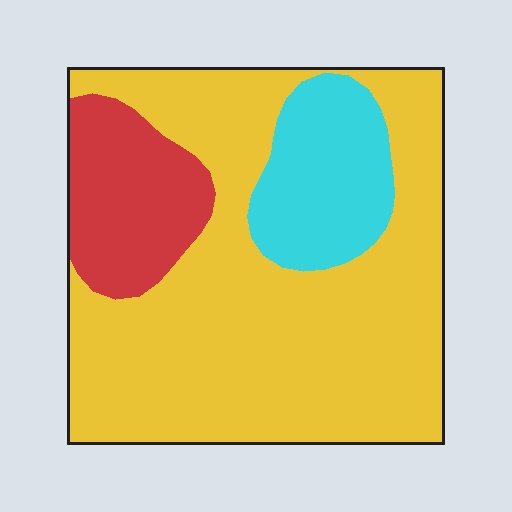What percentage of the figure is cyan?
Cyan covers roughly 15% of the figure.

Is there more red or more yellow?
Yellow.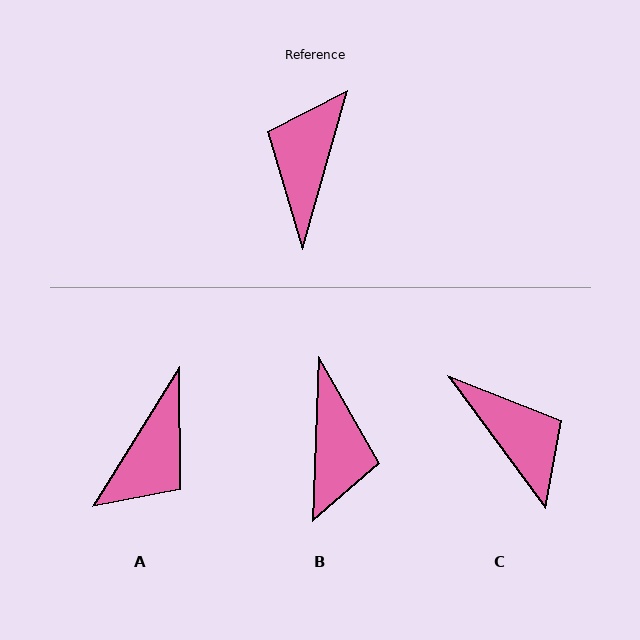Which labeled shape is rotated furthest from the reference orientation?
B, about 167 degrees away.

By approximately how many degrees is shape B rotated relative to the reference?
Approximately 167 degrees clockwise.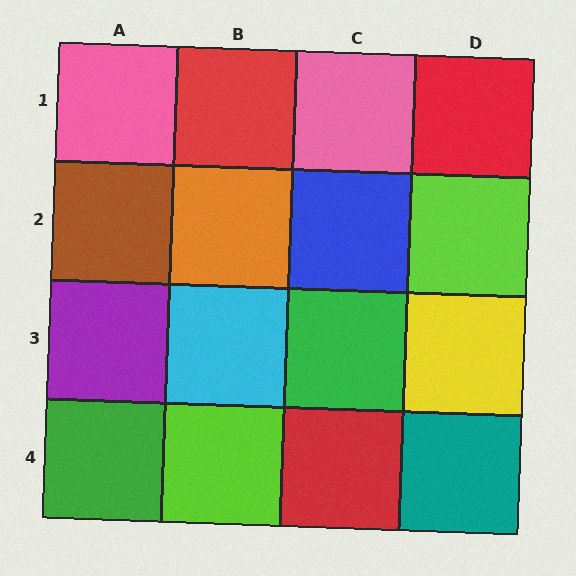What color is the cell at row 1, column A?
Pink.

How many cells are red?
3 cells are red.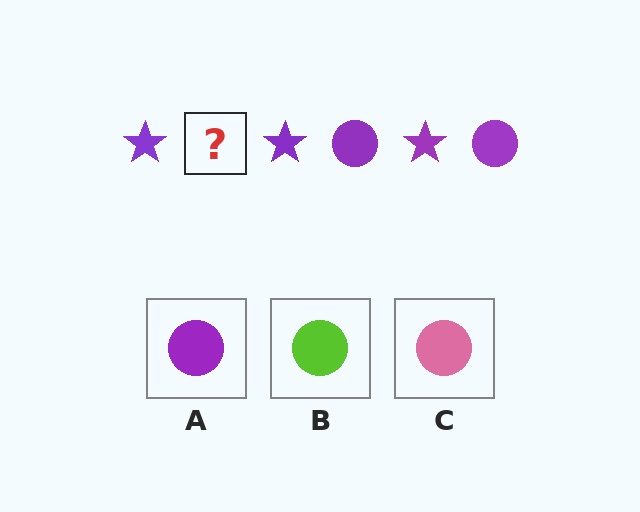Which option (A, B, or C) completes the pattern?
A.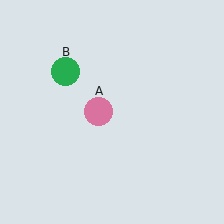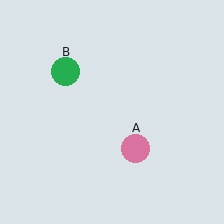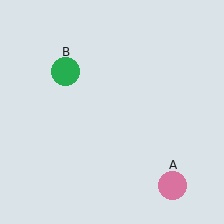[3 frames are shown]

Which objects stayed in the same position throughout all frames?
Green circle (object B) remained stationary.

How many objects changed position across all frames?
1 object changed position: pink circle (object A).